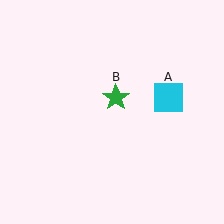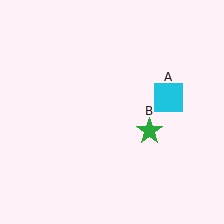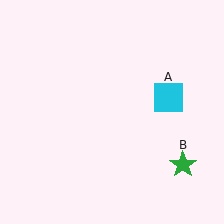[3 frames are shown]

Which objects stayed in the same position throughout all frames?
Cyan square (object A) remained stationary.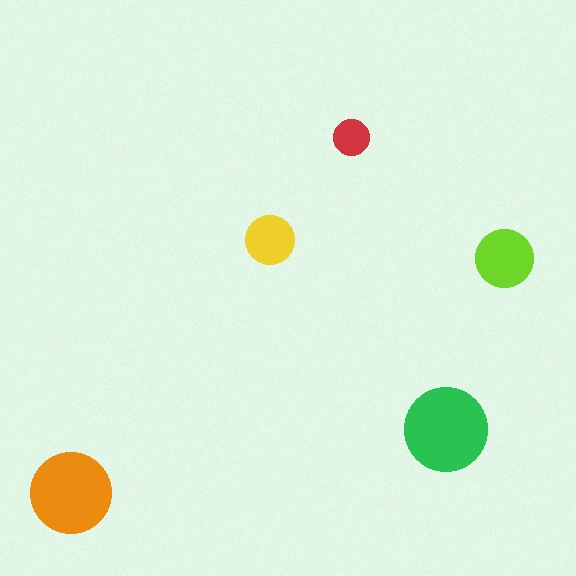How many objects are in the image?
There are 5 objects in the image.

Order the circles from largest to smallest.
the green one, the orange one, the lime one, the yellow one, the red one.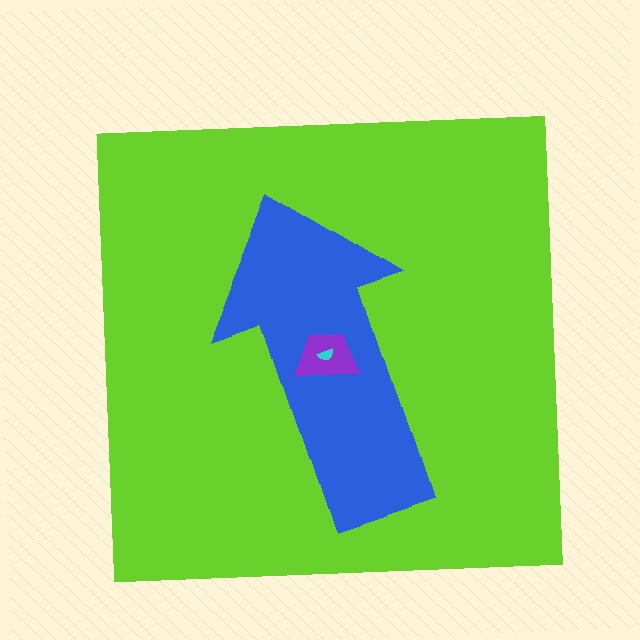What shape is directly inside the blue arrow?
The purple trapezoid.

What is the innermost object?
The cyan semicircle.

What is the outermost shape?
The lime square.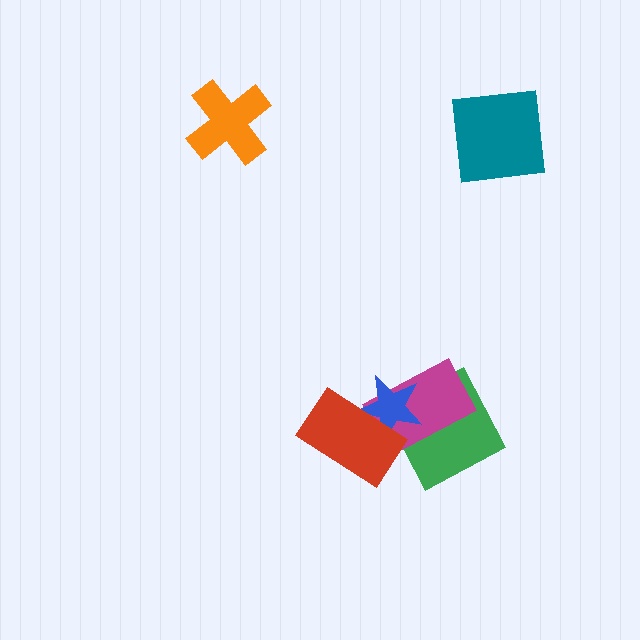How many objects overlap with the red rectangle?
2 objects overlap with the red rectangle.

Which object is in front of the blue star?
The red rectangle is in front of the blue star.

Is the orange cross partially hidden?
No, no other shape covers it.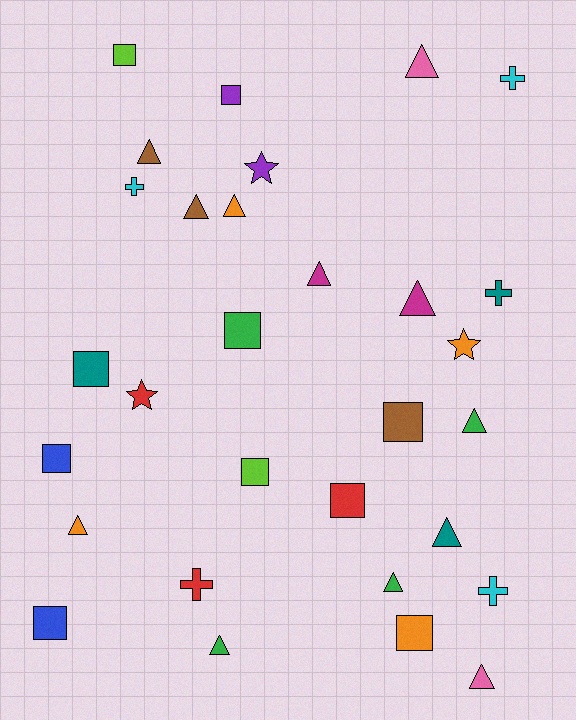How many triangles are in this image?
There are 12 triangles.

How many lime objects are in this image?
There are 2 lime objects.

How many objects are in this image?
There are 30 objects.